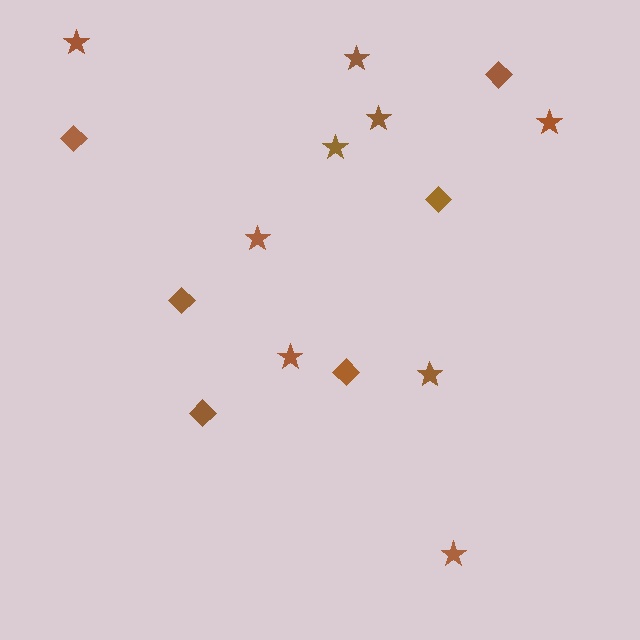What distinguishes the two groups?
There are 2 groups: one group of diamonds (6) and one group of stars (9).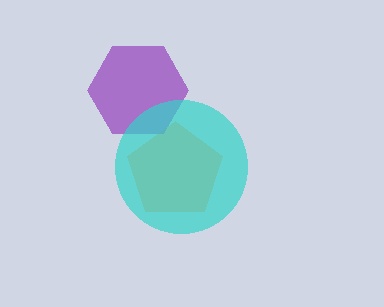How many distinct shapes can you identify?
There are 3 distinct shapes: an orange pentagon, a purple hexagon, a cyan circle.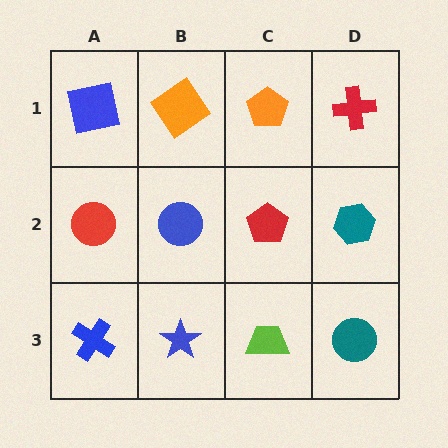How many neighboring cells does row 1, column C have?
3.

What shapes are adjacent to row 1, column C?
A red pentagon (row 2, column C), an orange diamond (row 1, column B), a red cross (row 1, column D).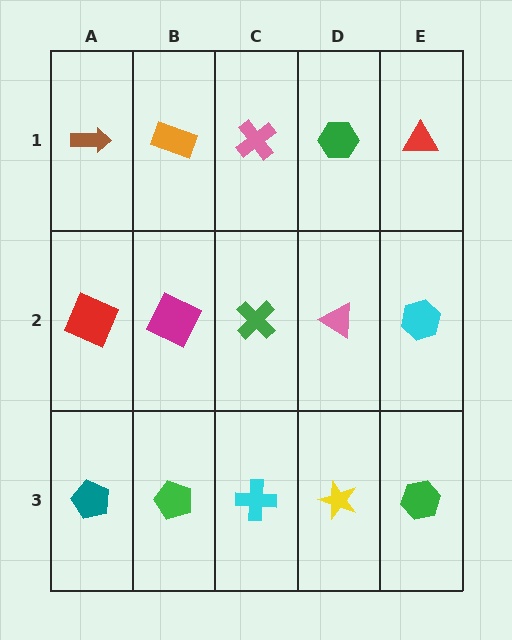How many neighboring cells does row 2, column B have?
4.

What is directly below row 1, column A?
A red square.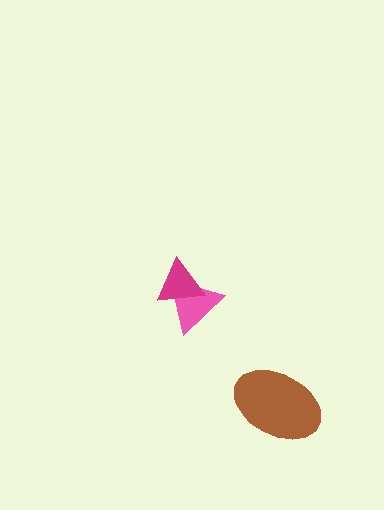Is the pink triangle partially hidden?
Yes, it is partially covered by another shape.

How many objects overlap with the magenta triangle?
1 object overlaps with the magenta triangle.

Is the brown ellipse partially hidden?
No, no other shape covers it.